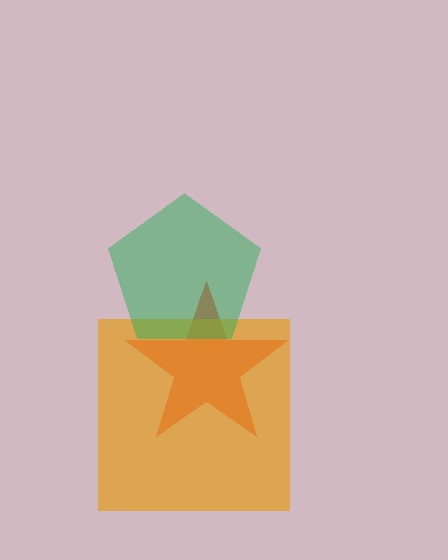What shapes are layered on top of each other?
The layered shapes are: a red star, an orange square, a green pentagon.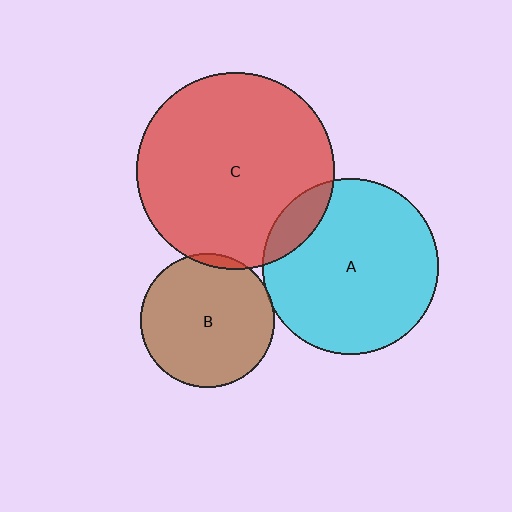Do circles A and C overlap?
Yes.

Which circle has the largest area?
Circle C (red).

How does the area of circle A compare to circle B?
Approximately 1.7 times.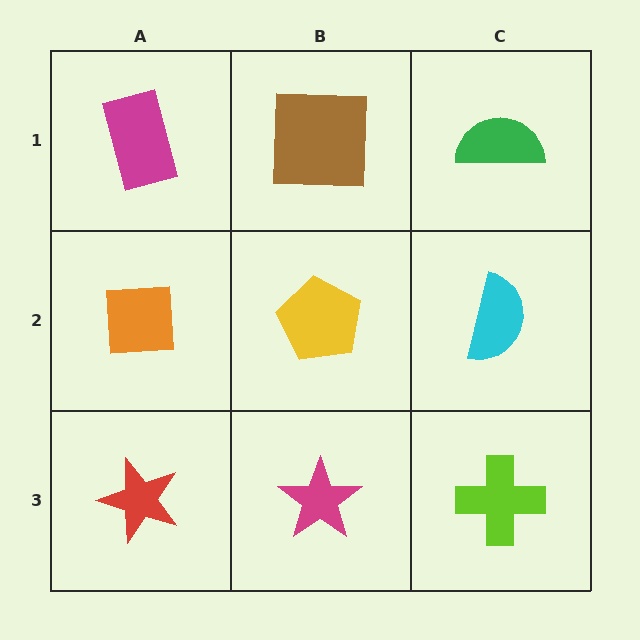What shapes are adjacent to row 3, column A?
An orange square (row 2, column A), a magenta star (row 3, column B).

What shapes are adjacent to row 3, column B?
A yellow pentagon (row 2, column B), a red star (row 3, column A), a lime cross (row 3, column C).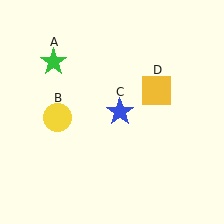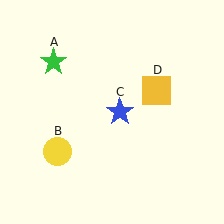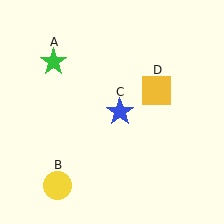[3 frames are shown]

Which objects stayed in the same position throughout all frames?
Green star (object A) and blue star (object C) and yellow square (object D) remained stationary.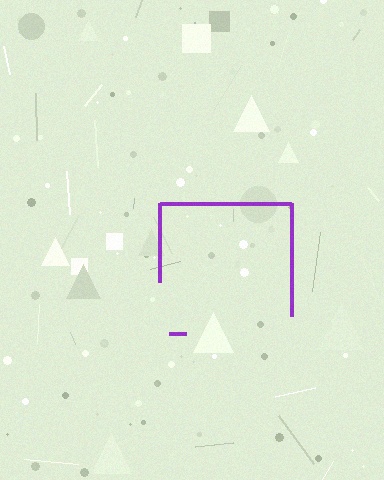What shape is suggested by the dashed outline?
The dashed outline suggests a square.